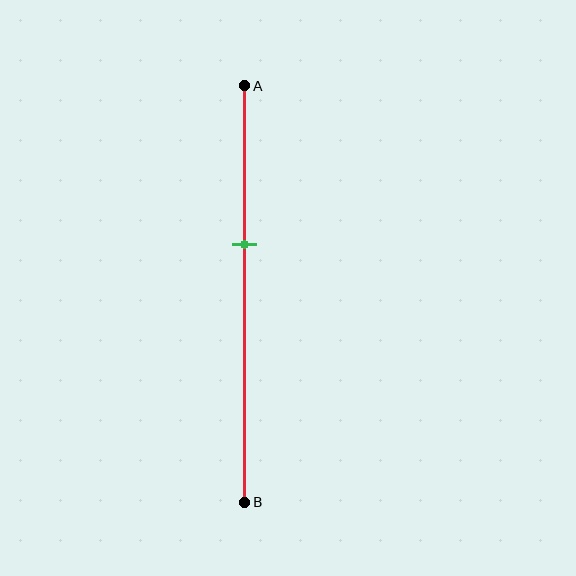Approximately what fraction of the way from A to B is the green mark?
The green mark is approximately 40% of the way from A to B.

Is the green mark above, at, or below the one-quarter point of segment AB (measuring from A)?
The green mark is below the one-quarter point of segment AB.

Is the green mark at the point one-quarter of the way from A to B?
No, the mark is at about 40% from A, not at the 25% one-quarter point.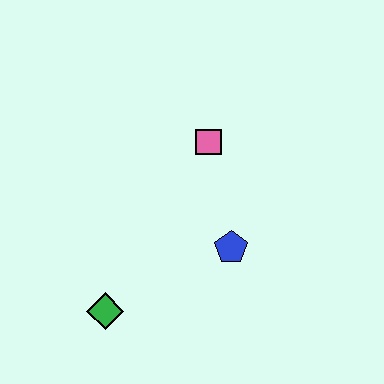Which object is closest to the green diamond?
The blue pentagon is closest to the green diamond.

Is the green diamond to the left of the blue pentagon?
Yes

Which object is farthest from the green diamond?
The pink square is farthest from the green diamond.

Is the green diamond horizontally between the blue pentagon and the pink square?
No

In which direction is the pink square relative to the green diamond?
The pink square is above the green diamond.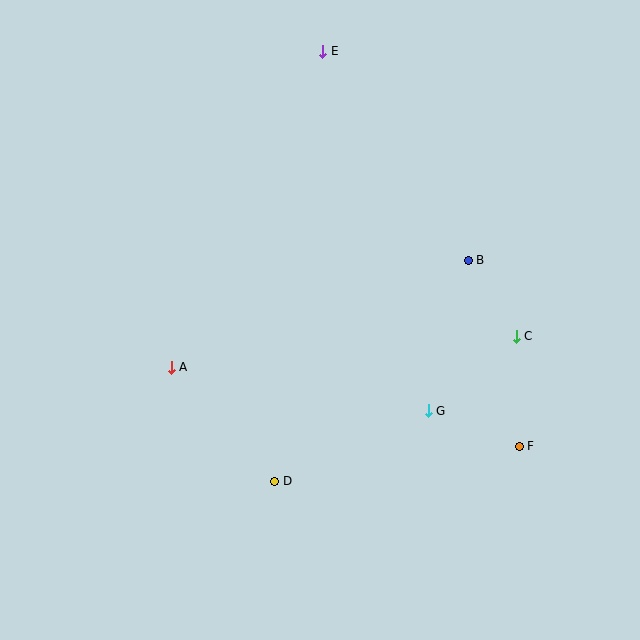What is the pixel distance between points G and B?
The distance between G and B is 156 pixels.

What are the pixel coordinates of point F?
Point F is at (519, 446).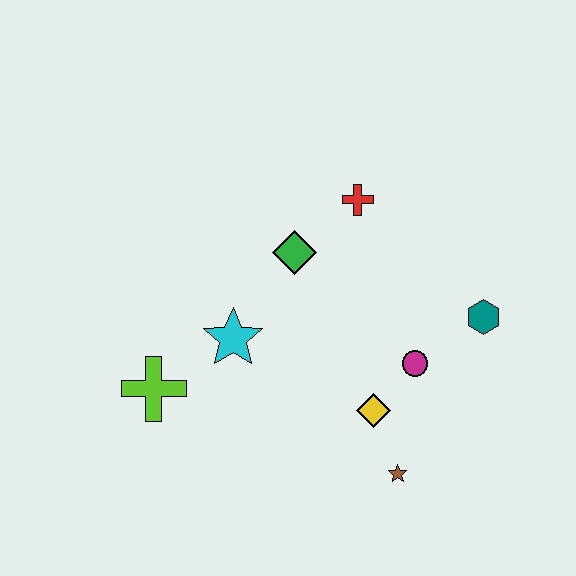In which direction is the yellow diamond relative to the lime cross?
The yellow diamond is to the right of the lime cross.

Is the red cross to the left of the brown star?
Yes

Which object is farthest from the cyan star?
The teal hexagon is farthest from the cyan star.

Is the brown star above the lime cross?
No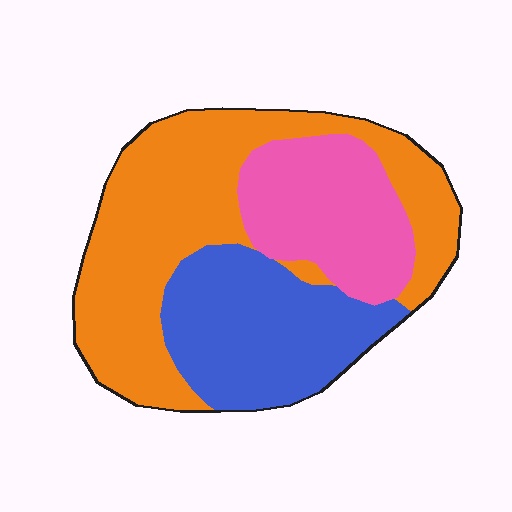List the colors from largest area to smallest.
From largest to smallest: orange, blue, pink.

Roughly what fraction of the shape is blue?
Blue takes up between a sixth and a third of the shape.